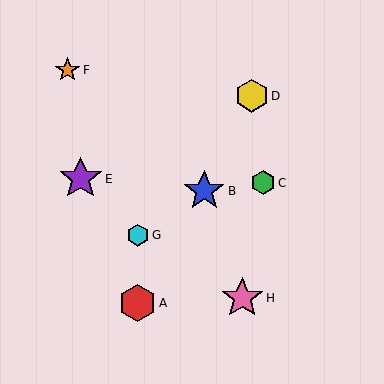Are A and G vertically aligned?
Yes, both are at x≈138.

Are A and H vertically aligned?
No, A is at x≈138 and H is at x≈242.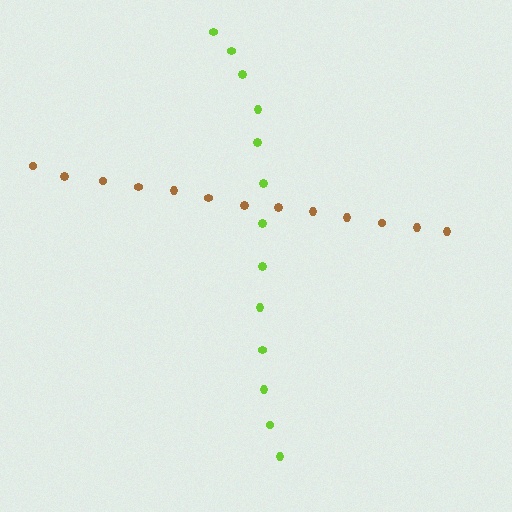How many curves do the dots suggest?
There are 2 distinct paths.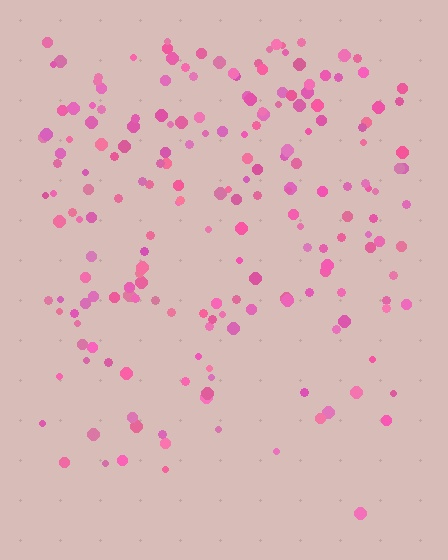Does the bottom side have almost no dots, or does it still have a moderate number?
Still a moderate number, just noticeably fewer than the top.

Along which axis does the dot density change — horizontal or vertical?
Vertical.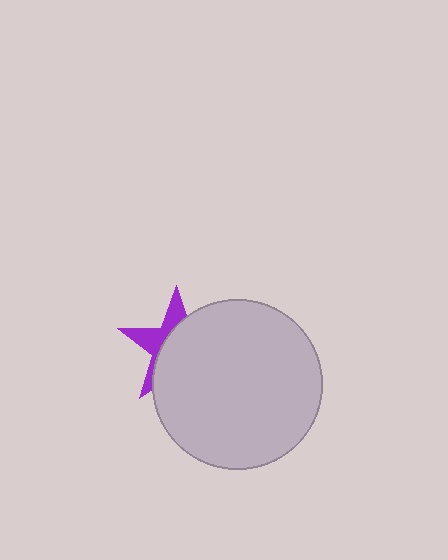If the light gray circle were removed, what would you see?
You would see the complete purple star.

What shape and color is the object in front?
The object in front is a light gray circle.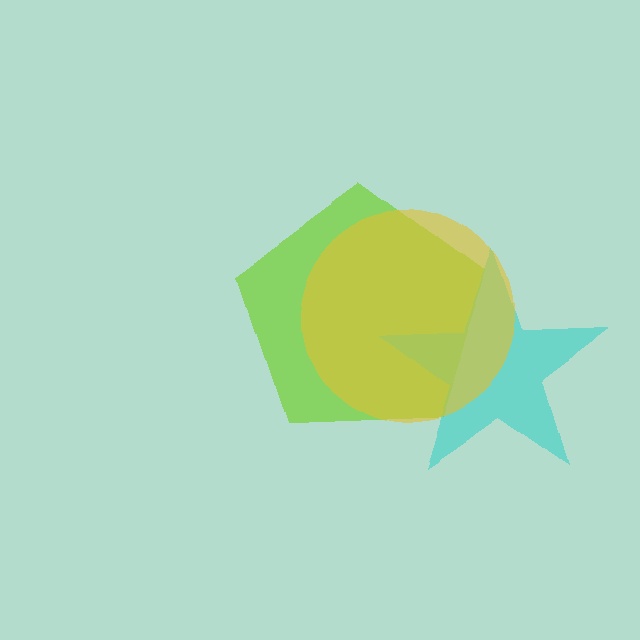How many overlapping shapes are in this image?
There are 3 overlapping shapes in the image.